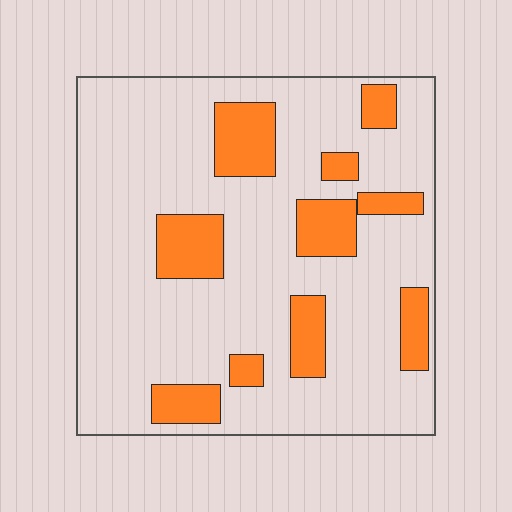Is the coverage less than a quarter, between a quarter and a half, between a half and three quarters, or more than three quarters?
Less than a quarter.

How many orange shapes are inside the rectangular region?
10.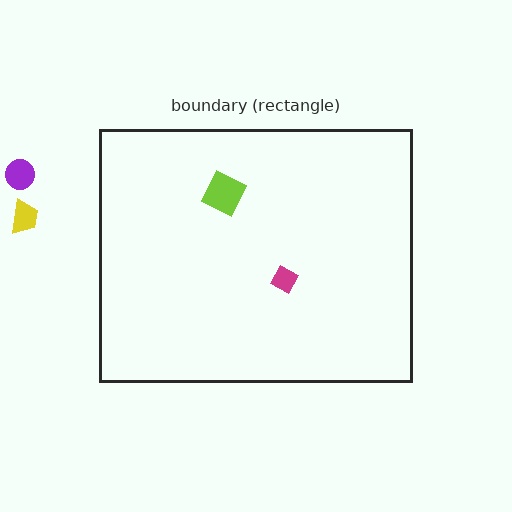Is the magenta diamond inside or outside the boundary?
Inside.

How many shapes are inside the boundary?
2 inside, 2 outside.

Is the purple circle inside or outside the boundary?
Outside.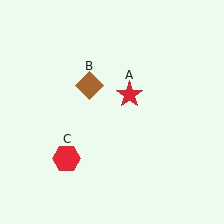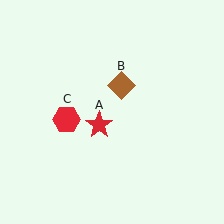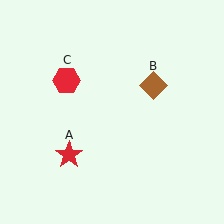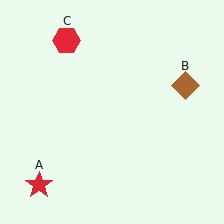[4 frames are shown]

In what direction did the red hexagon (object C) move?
The red hexagon (object C) moved up.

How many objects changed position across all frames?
3 objects changed position: red star (object A), brown diamond (object B), red hexagon (object C).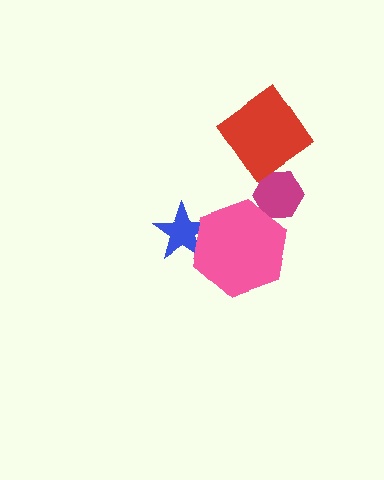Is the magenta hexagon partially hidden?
Yes, it is partially covered by another shape.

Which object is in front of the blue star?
The pink hexagon is in front of the blue star.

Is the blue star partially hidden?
Yes, it is partially covered by another shape.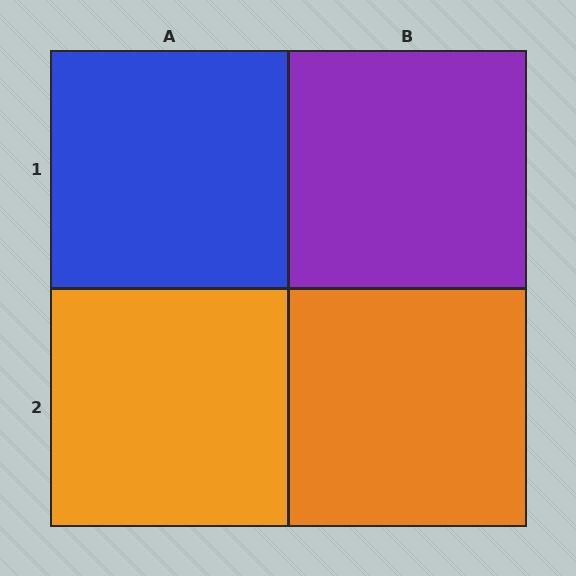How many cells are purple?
1 cell is purple.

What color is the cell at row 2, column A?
Orange.